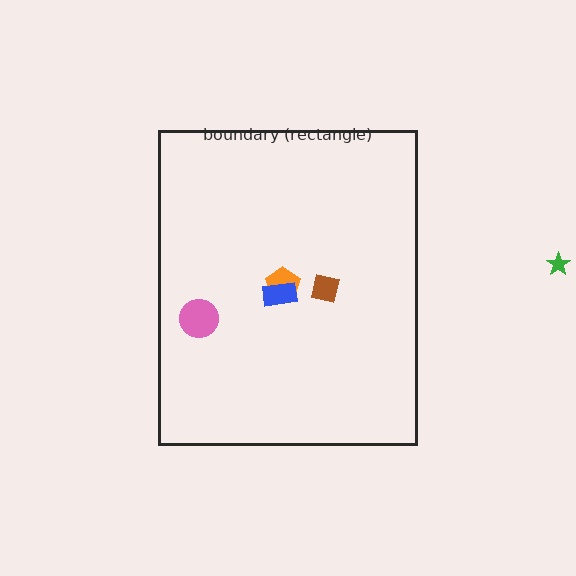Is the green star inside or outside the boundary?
Outside.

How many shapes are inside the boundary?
4 inside, 1 outside.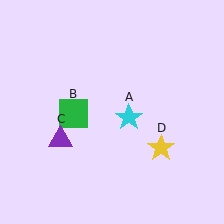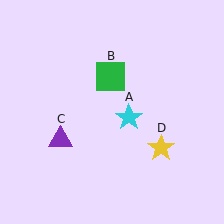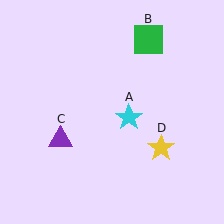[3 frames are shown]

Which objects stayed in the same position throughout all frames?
Cyan star (object A) and purple triangle (object C) and yellow star (object D) remained stationary.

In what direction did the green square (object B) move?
The green square (object B) moved up and to the right.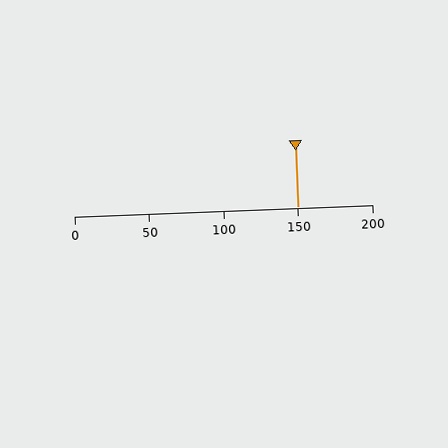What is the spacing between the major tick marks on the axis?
The major ticks are spaced 50 apart.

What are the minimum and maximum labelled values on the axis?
The axis runs from 0 to 200.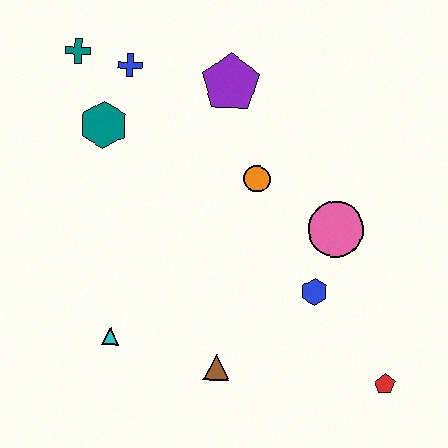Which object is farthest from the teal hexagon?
The red pentagon is farthest from the teal hexagon.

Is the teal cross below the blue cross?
No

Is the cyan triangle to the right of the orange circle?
No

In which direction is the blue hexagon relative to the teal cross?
The blue hexagon is to the right of the teal cross.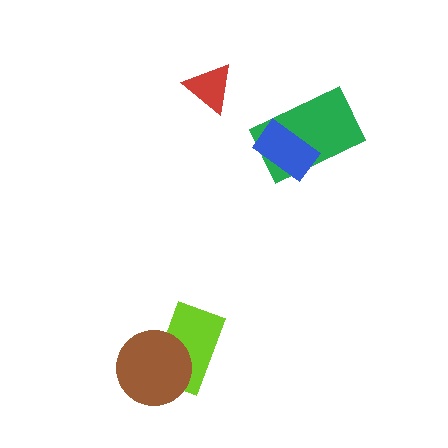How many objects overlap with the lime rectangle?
1 object overlaps with the lime rectangle.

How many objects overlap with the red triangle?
0 objects overlap with the red triangle.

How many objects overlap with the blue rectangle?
1 object overlaps with the blue rectangle.